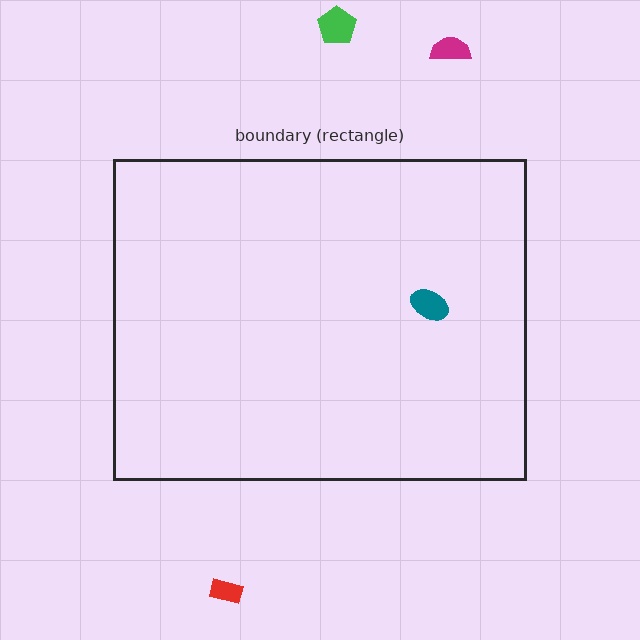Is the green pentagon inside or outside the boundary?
Outside.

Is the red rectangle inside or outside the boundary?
Outside.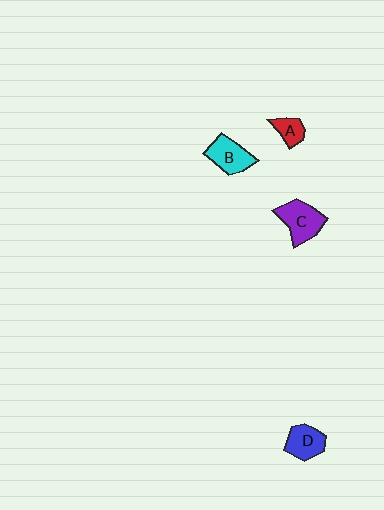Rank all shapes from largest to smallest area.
From largest to smallest: C (purple), B (cyan), D (blue), A (red).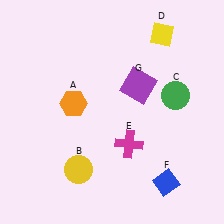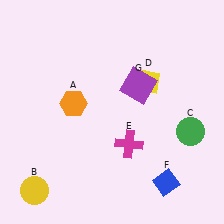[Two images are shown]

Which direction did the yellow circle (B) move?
The yellow circle (B) moved left.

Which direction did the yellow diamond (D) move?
The yellow diamond (D) moved down.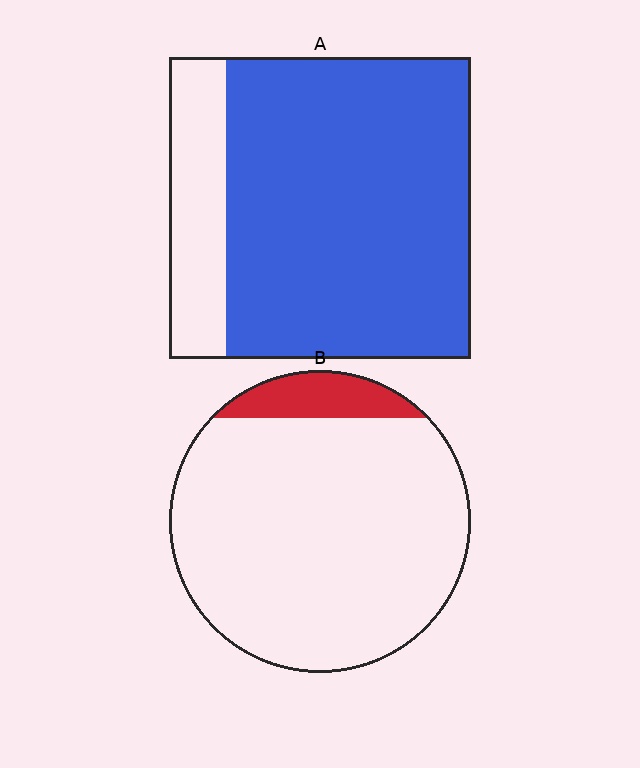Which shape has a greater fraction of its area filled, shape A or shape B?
Shape A.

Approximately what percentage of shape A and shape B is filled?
A is approximately 80% and B is approximately 10%.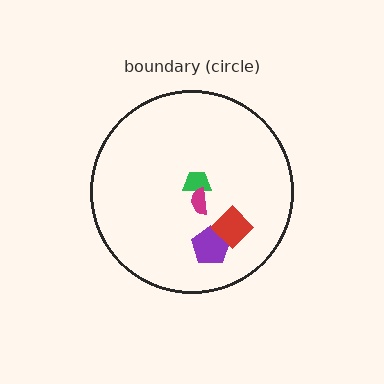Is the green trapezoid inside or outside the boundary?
Inside.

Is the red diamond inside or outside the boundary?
Inside.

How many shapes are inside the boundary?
4 inside, 0 outside.